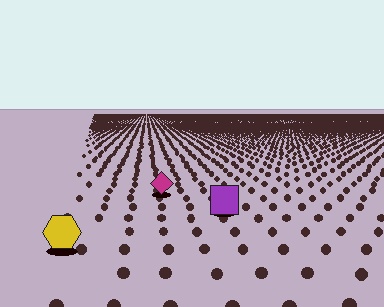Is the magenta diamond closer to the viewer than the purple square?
No. The purple square is closer — you can tell from the texture gradient: the ground texture is coarser near it.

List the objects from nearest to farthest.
From nearest to farthest: the yellow hexagon, the purple square, the magenta diamond.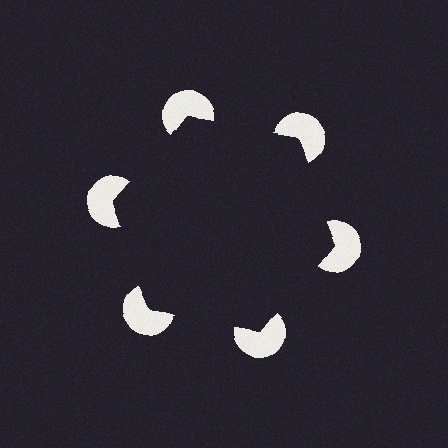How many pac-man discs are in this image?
There are 6 — one at each vertex of the illusory hexagon.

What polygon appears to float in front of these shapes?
An illusory hexagon — its edges are inferred from the aligned wedge cuts in the pac-man discs, not physically drawn.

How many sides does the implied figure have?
6 sides.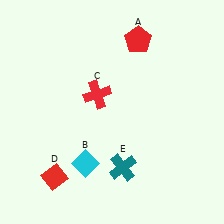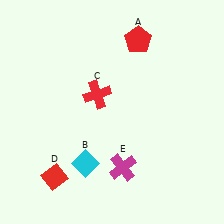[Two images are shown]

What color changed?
The cross (E) changed from teal in Image 1 to magenta in Image 2.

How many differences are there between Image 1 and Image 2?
There is 1 difference between the two images.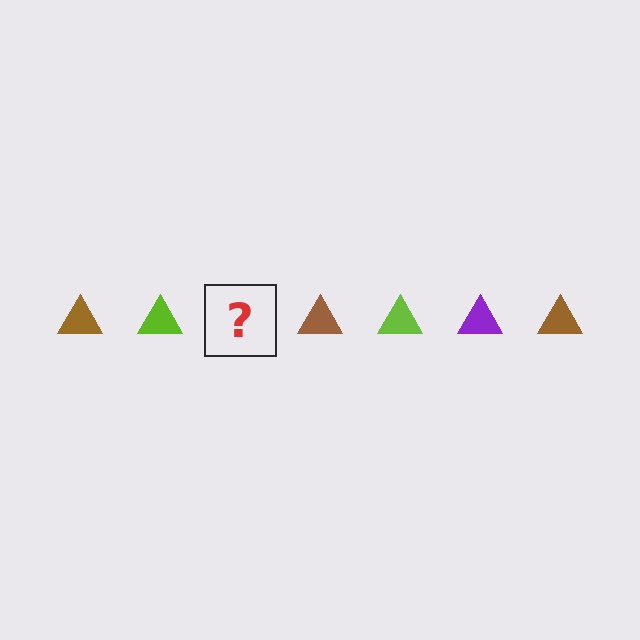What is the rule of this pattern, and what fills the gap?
The rule is that the pattern cycles through brown, lime, purple triangles. The gap should be filled with a purple triangle.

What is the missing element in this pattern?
The missing element is a purple triangle.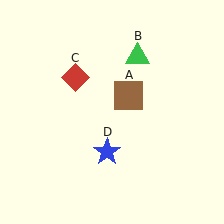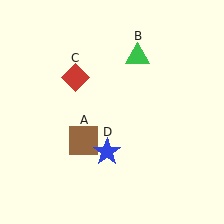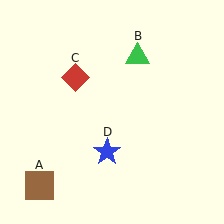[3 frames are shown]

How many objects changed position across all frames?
1 object changed position: brown square (object A).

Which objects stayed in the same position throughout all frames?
Green triangle (object B) and red diamond (object C) and blue star (object D) remained stationary.